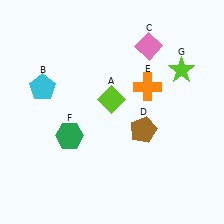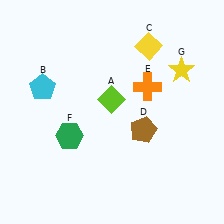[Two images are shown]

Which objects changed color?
C changed from pink to yellow. G changed from lime to yellow.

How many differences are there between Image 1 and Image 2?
There are 2 differences between the two images.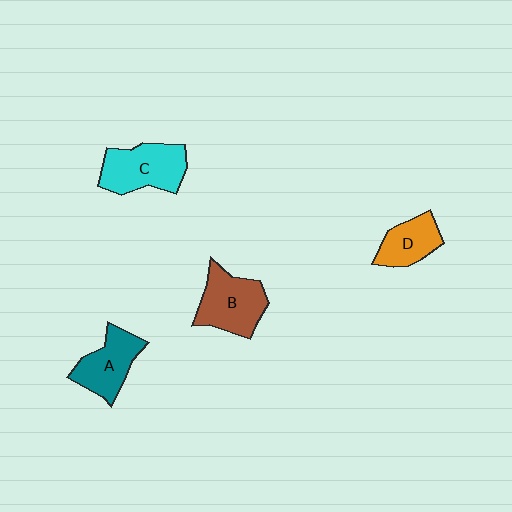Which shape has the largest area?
Shape C (cyan).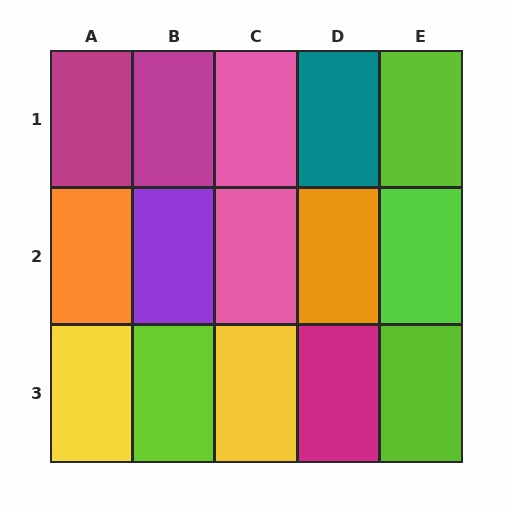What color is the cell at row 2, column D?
Orange.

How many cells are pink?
2 cells are pink.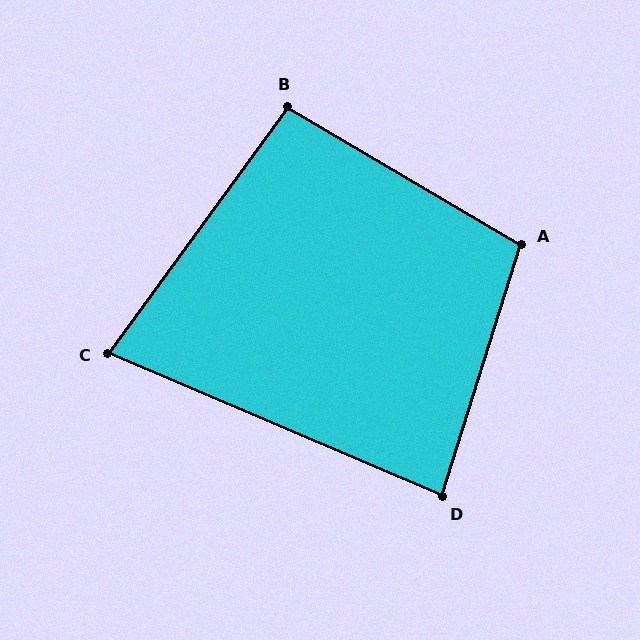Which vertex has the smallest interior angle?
C, at approximately 77 degrees.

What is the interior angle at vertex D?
Approximately 84 degrees (acute).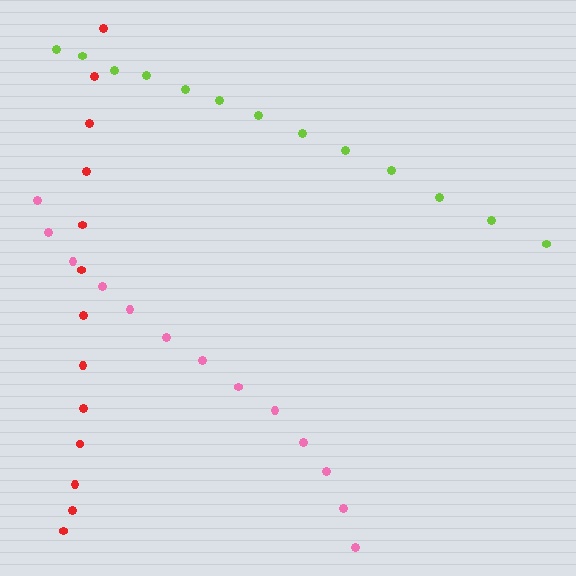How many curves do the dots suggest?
There are 3 distinct paths.